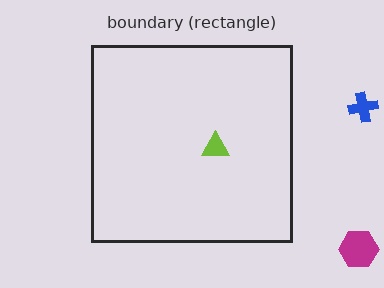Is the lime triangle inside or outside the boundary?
Inside.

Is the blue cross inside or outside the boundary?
Outside.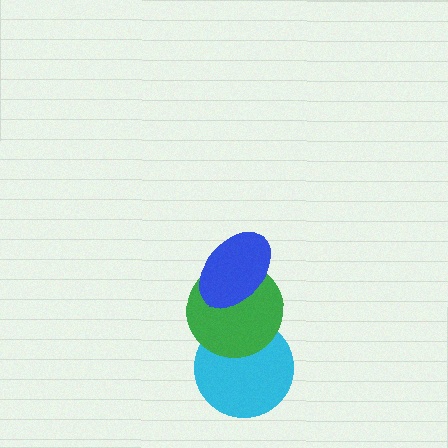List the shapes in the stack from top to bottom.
From top to bottom: the blue ellipse, the green circle, the cyan circle.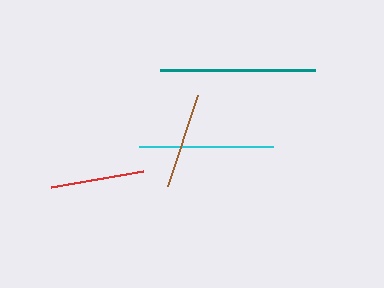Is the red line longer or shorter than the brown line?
The brown line is longer than the red line.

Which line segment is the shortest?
The red line is the shortest at approximately 94 pixels.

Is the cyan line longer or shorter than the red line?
The cyan line is longer than the red line.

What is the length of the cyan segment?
The cyan segment is approximately 134 pixels long.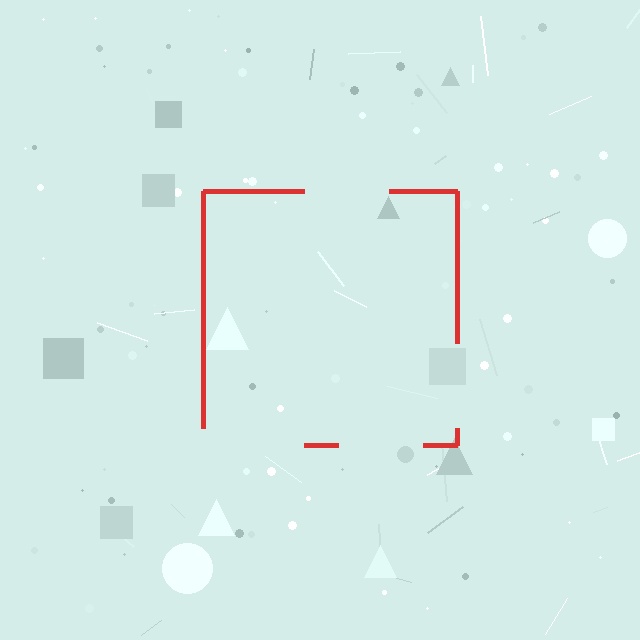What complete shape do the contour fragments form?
The contour fragments form a square.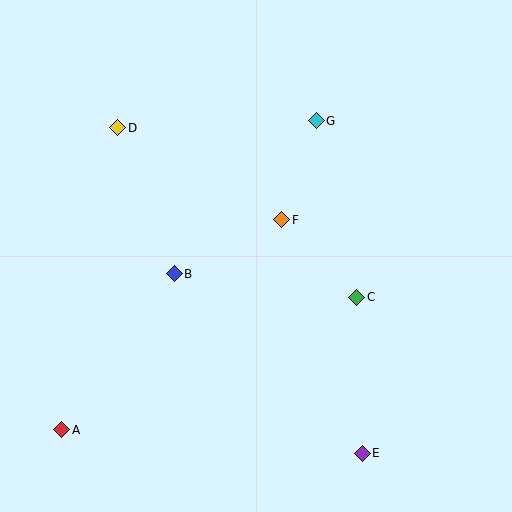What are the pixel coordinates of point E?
Point E is at (362, 453).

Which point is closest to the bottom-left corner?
Point A is closest to the bottom-left corner.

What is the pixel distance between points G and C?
The distance between G and C is 181 pixels.